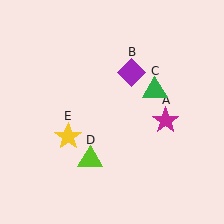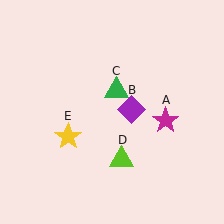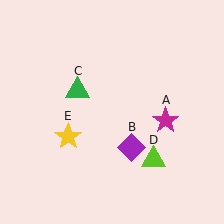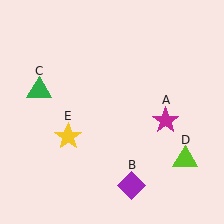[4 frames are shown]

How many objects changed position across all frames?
3 objects changed position: purple diamond (object B), green triangle (object C), lime triangle (object D).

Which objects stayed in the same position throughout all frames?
Magenta star (object A) and yellow star (object E) remained stationary.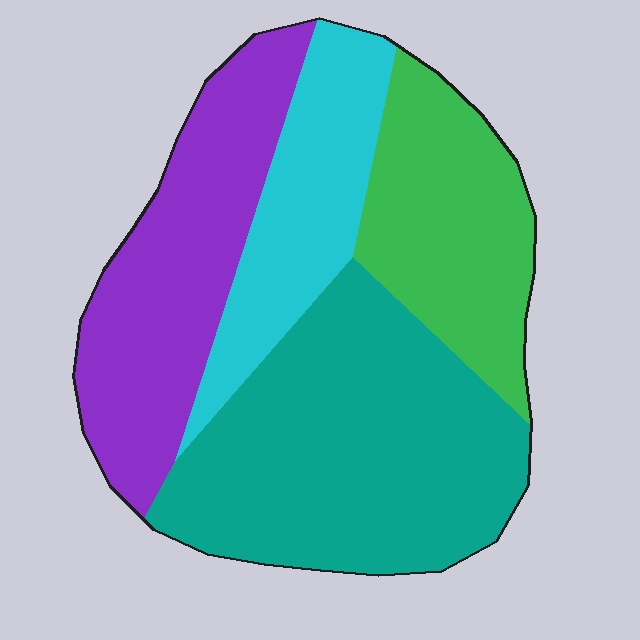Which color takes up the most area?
Teal, at roughly 40%.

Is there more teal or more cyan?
Teal.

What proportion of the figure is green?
Green covers roughly 20% of the figure.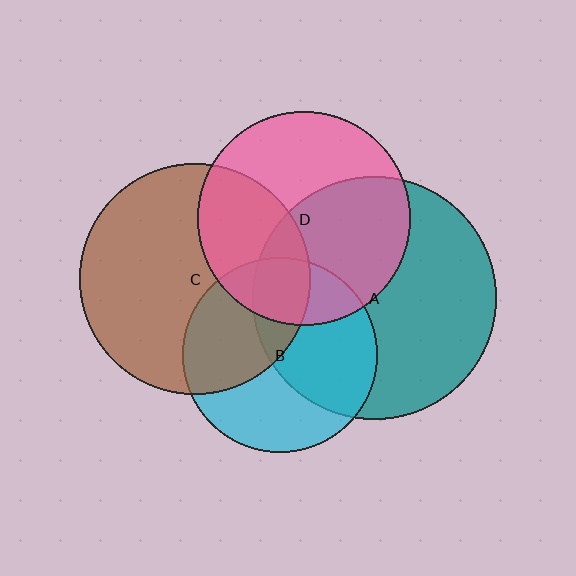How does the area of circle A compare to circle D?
Approximately 1.3 times.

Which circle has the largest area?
Circle A (teal).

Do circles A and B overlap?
Yes.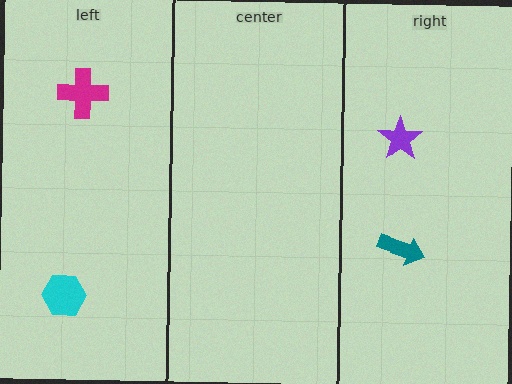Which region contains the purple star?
The right region.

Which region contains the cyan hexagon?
The left region.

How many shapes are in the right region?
2.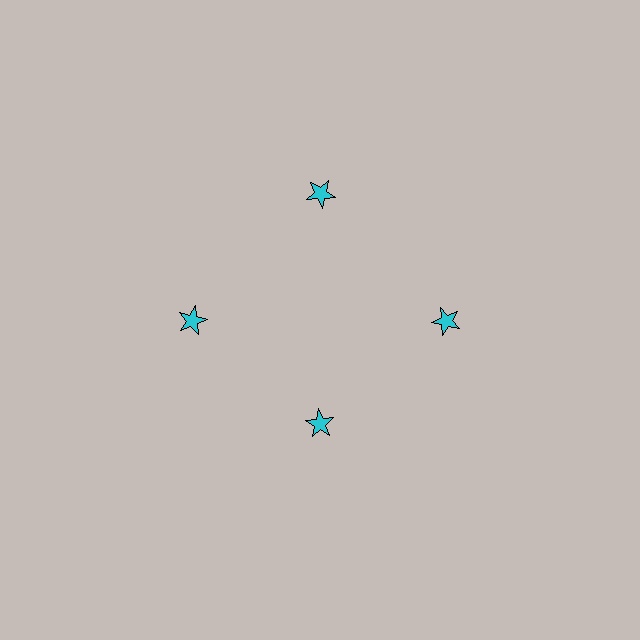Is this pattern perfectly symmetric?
No. The 4 cyan stars are arranged in a ring, but one element near the 6 o'clock position is pulled inward toward the center, breaking the 4-fold rotational symmetry.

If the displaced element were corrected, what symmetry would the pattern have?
It would have 4-fold rotational symmetry — the pattern would map onto itself every 90 degrees.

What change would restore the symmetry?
The symmetry would be restored by moving it outward, back onto the ring so that all 4 stars sit at equal angles and equal distance from the center.